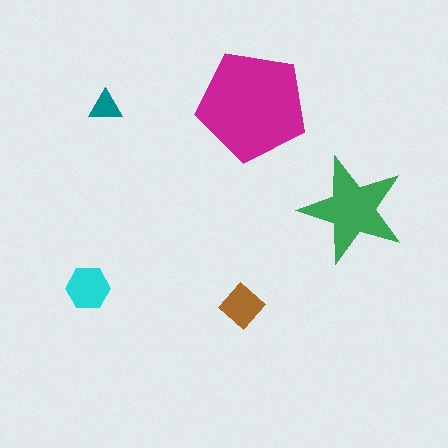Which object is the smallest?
The teal triangle.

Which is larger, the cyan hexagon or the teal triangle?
The cyan hexagon.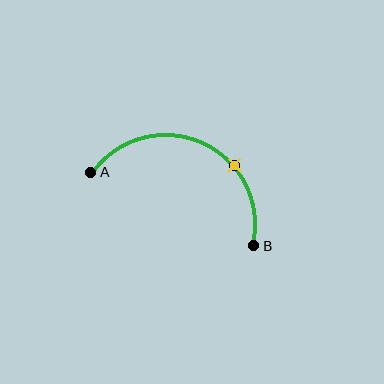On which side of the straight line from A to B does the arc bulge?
The arc bulges above the straight line connecting A and B.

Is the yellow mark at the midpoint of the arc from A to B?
No. The yellow mark lies on the arc but is closer to endpoint B. The arc midpoint would be at the point on the curve equidistant along the arc from both A and B.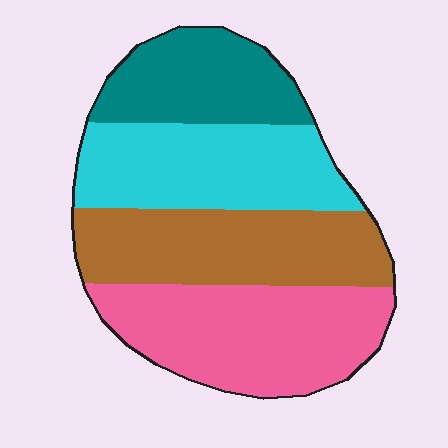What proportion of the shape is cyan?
Cyan takes up about one quarter (1/4) of the shape.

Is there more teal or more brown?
Brown.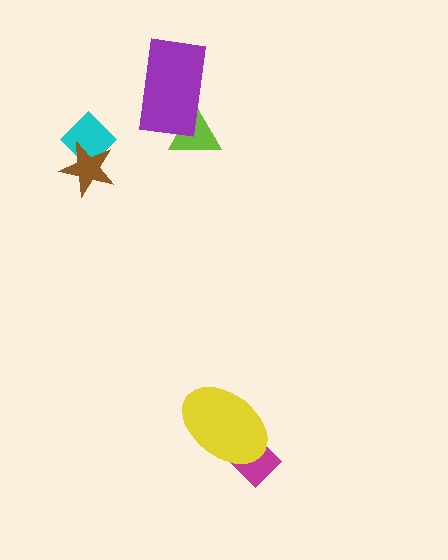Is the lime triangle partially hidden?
Yes, it is partially covered by another shape.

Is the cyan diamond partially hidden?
Yes, it is partially covered by another shape.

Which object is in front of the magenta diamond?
The yellow ellipse is in front of the magenta diamond.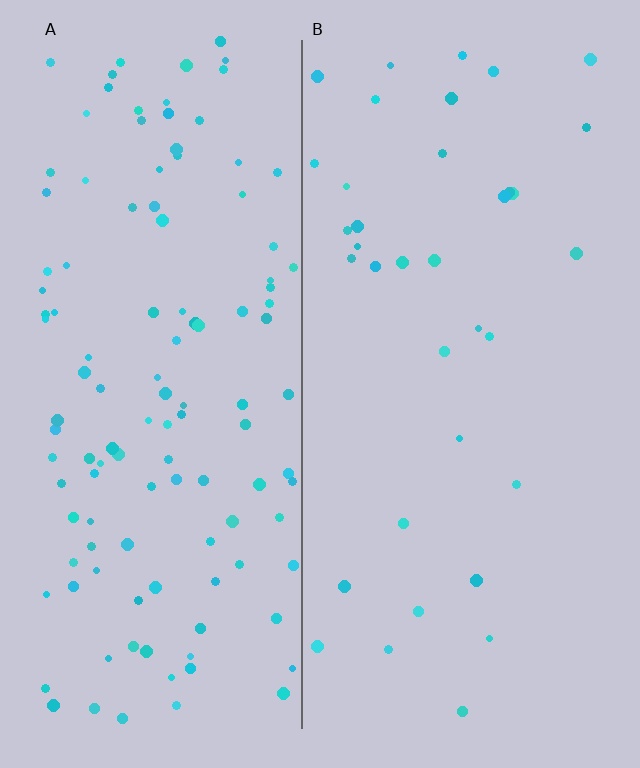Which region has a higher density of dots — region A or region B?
A (the left).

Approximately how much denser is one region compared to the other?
Approximately 3.4× — region A over region B.